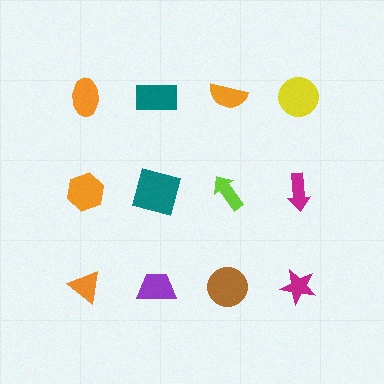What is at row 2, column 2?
A teal square.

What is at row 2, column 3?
A lime arrow.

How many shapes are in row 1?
4 shapes.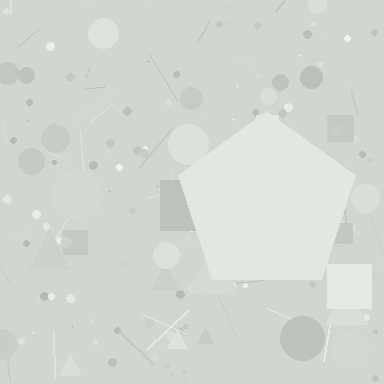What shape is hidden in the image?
A pentagon is hidden in the image.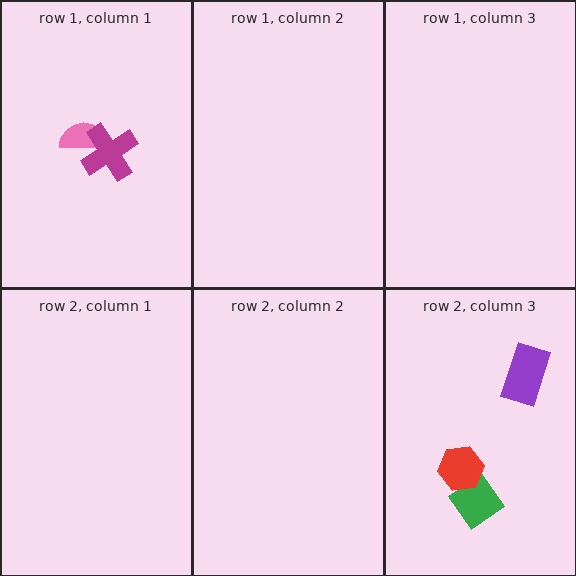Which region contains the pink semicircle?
The row 1, column 1 region.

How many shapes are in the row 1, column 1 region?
2.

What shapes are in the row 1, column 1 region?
The pink semicircle, the magenta cross.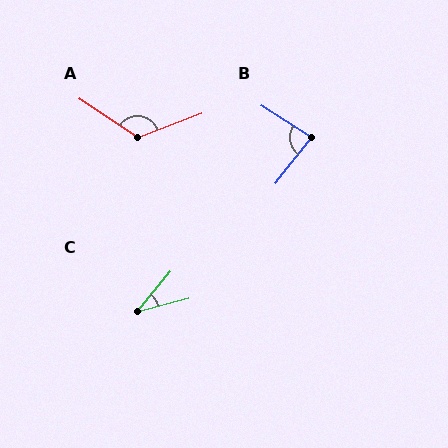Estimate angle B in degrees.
Approximately 85 degrees.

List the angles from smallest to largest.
C (36°), B (85°), A (126°).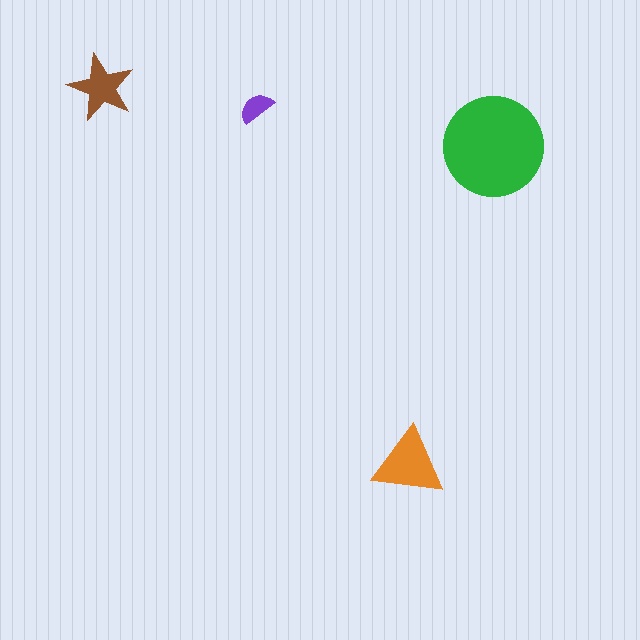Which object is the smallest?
The purple semicircle.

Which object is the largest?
The green circle.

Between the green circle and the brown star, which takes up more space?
The green circle.